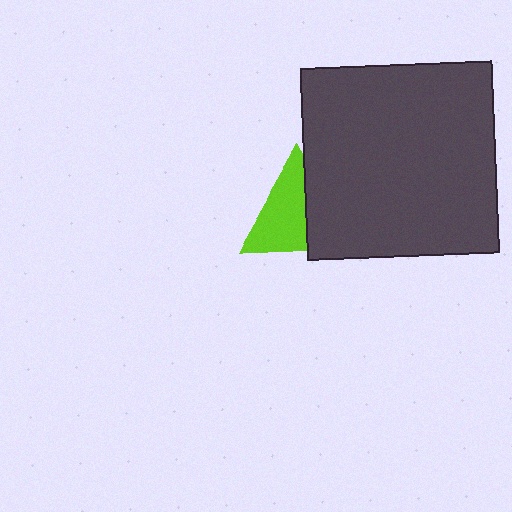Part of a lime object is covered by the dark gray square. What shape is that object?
It is a triangle.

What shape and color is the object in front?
The object in front is a dark gray square.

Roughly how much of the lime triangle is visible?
About half of it is visible (roughly 60%).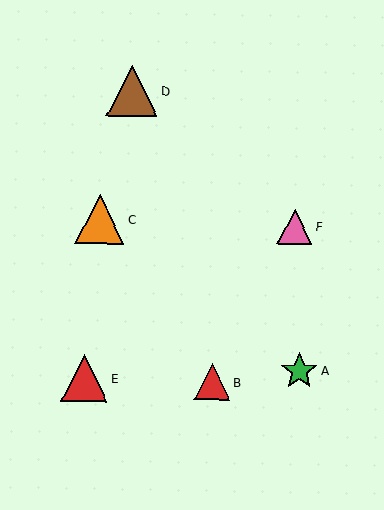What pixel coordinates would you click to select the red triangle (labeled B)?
Click at (212, 382) to select the red triangle B.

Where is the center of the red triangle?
The center of the red triangle is at (212, 382).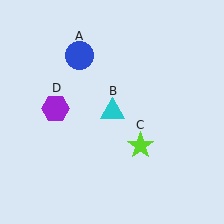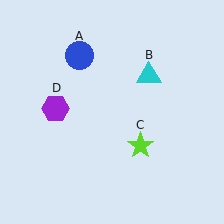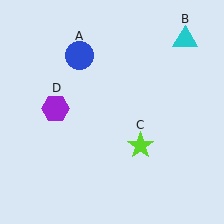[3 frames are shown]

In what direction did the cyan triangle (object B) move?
The cyan triangle (object B) moved up and to the right.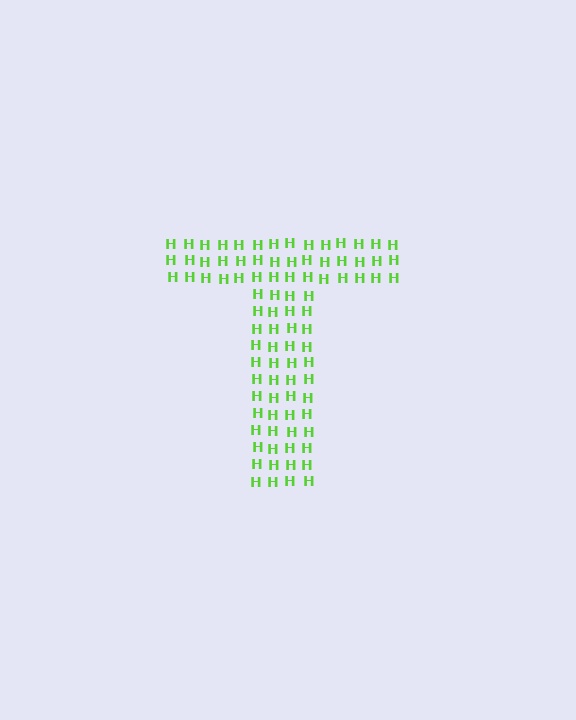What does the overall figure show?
The overall figure shows the letter T.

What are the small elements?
The small elements are letter H's.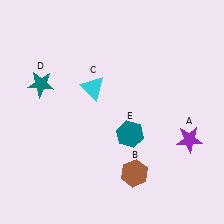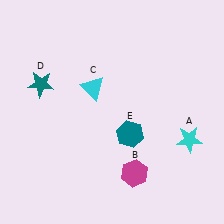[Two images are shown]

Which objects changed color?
A changed from purple to cyan. B changed from brown to magenta.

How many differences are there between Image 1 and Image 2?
There are 2 differences between the two images.